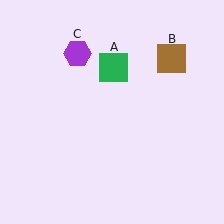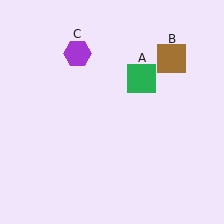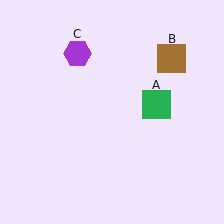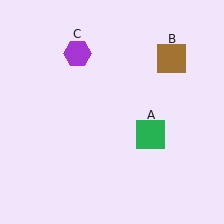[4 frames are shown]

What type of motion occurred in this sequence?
The green square (object A) rotated clockwise around the center of the scene.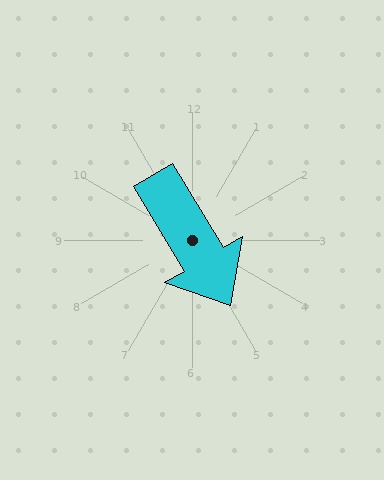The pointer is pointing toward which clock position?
Roughly 5 o'clock.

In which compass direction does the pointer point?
Southeast.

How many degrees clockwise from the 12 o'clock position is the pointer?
Approximately 149 degrees.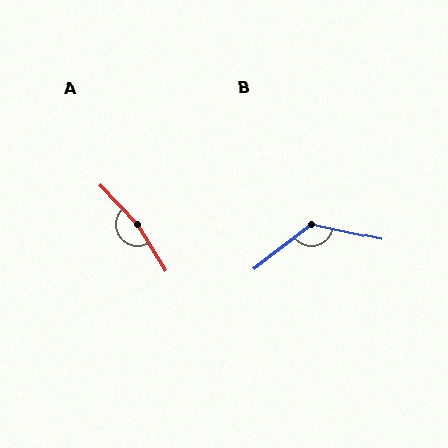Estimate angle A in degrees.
Approximately 168 degrees.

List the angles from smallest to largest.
B (129°), A (168°).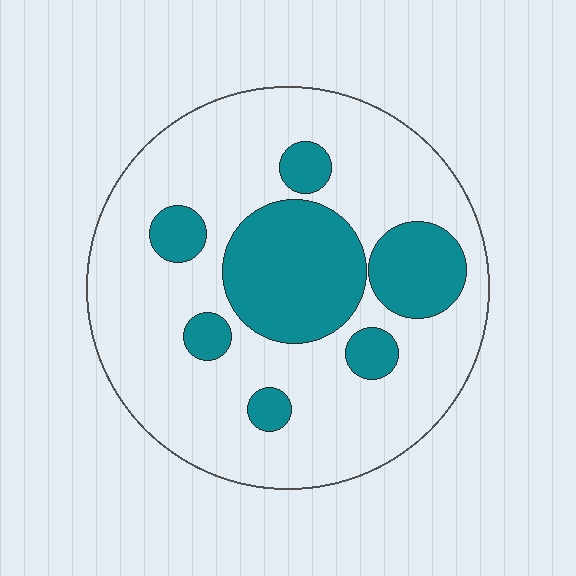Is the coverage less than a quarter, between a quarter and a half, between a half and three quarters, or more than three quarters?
Between a quarter and a half.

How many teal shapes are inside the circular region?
7.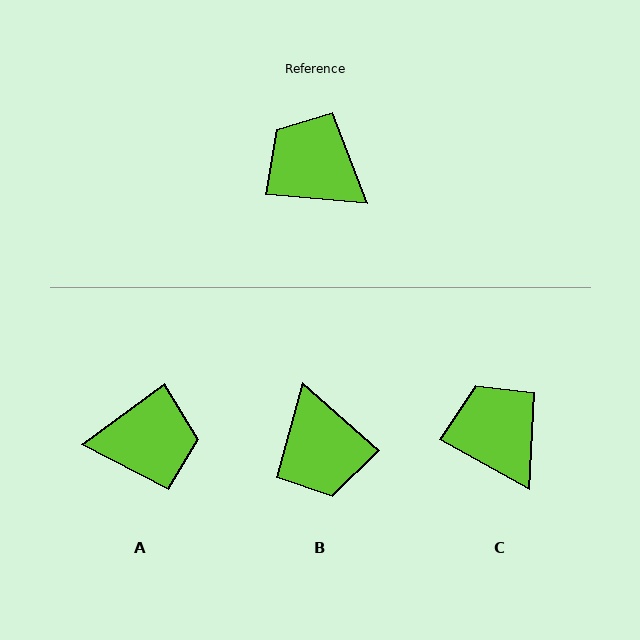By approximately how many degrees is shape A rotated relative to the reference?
Approximately 138 degrees clockwise.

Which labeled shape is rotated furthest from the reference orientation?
B, about 144 degrees away.